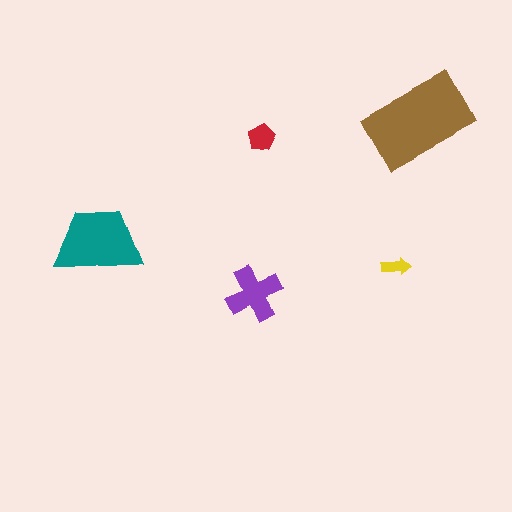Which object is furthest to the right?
The brown rectangle is rightmost.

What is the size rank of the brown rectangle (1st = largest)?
1st.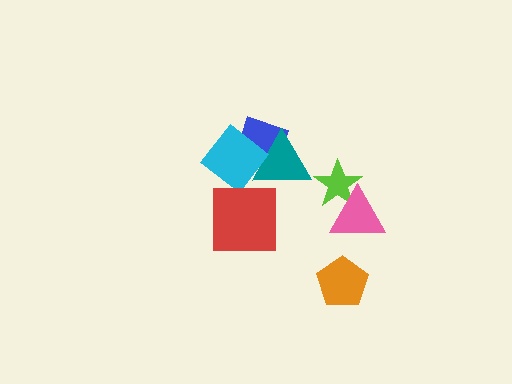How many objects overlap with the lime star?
1 object overlaps with the lime star.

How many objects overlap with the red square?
0 objects overlap with the red square.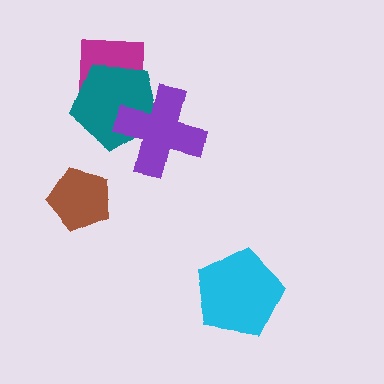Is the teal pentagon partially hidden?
Yes, it is partially covered by another shape.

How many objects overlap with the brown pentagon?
0 objects overlap with the brown pentagon.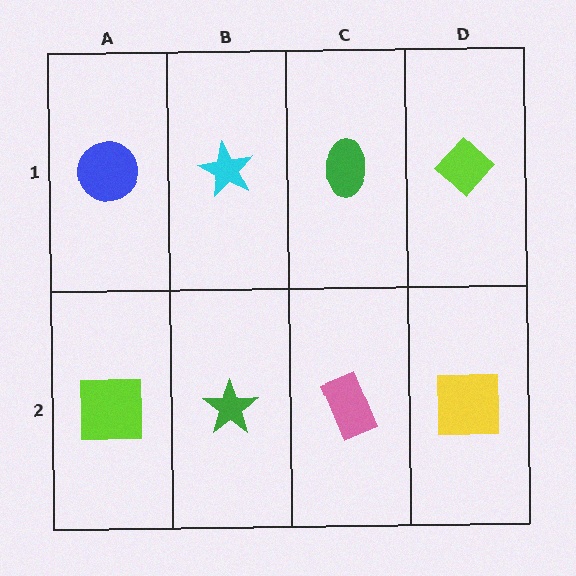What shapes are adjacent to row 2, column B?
A cyan star (row 1, column B), a lime square (row 2, column A), a pink rectangle (row 2, column C).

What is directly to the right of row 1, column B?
A green ellipse.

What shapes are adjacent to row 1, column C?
A pink rectangle (row 2, column C), a cyan star (row 1, column B), a lime diamond (row 1, column D).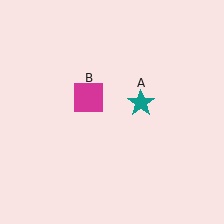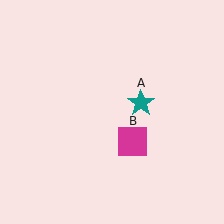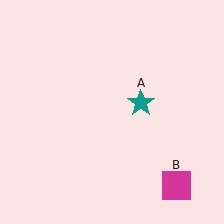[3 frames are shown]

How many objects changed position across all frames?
1 object changed position: magenta square (object B).